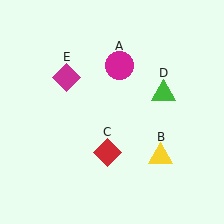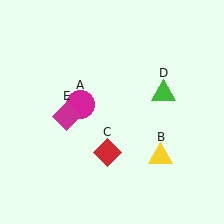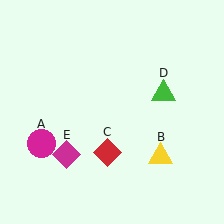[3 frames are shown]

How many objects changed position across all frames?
2 objects changed position: magenta circle (object A), magenta diamond (object E).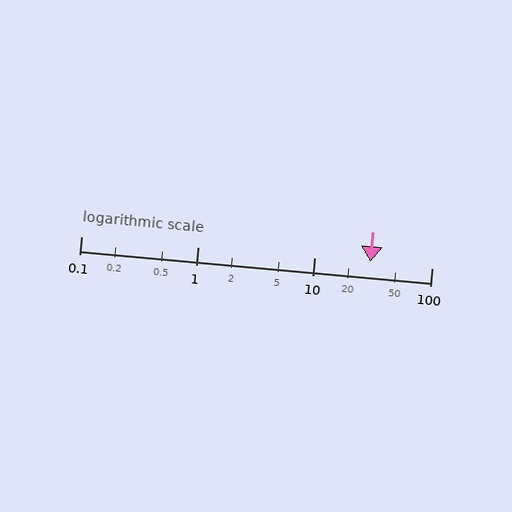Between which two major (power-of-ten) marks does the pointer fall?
The pointer is between 10 and 100.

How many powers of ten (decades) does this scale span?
The scale spans 3 decades, from 0.1 to 100.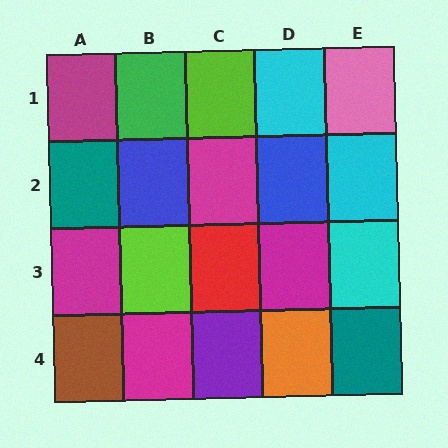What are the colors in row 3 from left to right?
Magenta, lime, red, magenta, cyan.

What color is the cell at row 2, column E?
Cyan.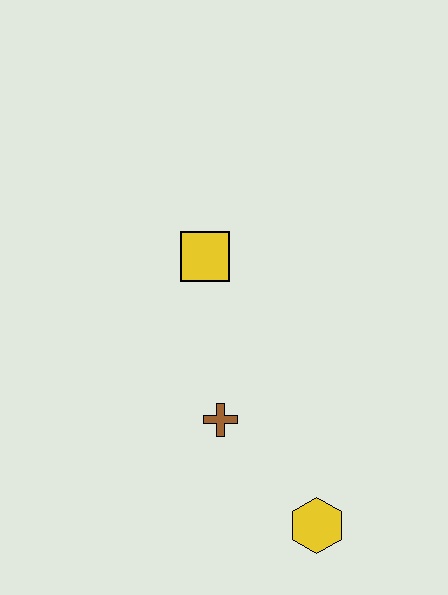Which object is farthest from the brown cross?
The yellow square is farthest from the brown cross.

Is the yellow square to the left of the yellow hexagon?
Yes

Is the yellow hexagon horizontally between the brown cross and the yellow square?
No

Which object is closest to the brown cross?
The yellow hexagon is closest to the brown cross.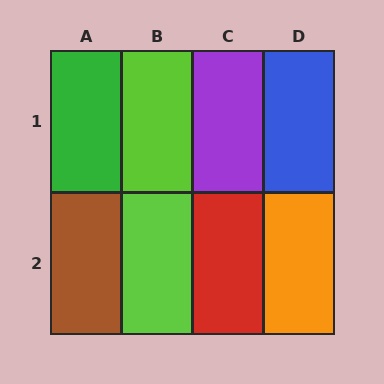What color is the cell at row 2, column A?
Brown.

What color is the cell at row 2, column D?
Orange.